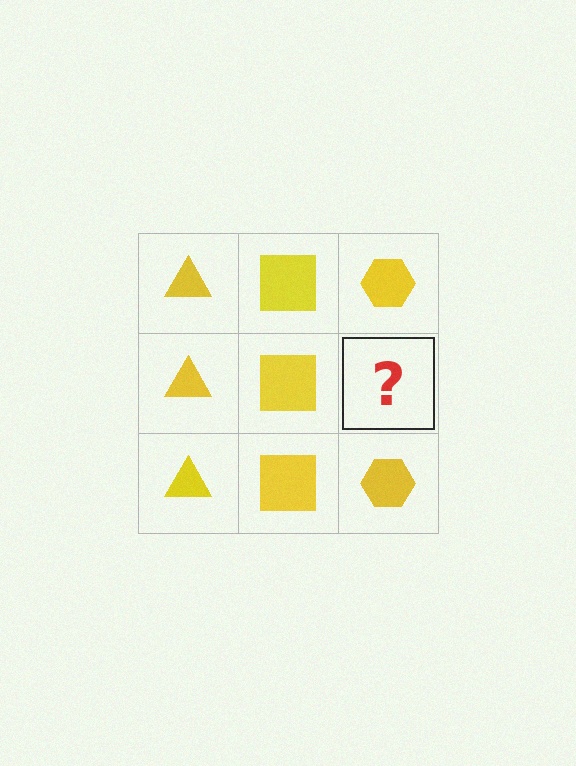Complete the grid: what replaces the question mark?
The question mark should be replaced with a yellow hexagon.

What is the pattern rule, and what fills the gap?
The rule is that each column has a consistent shape. The gap should be filled with a yellow hexagon.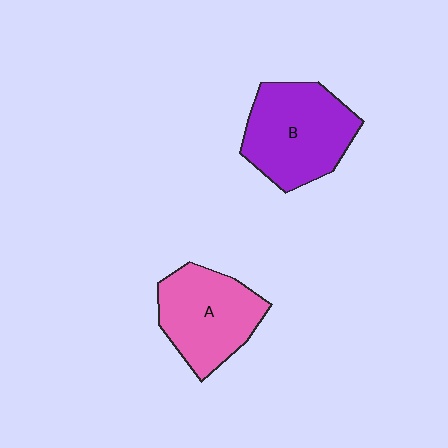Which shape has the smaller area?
Shape A (pink).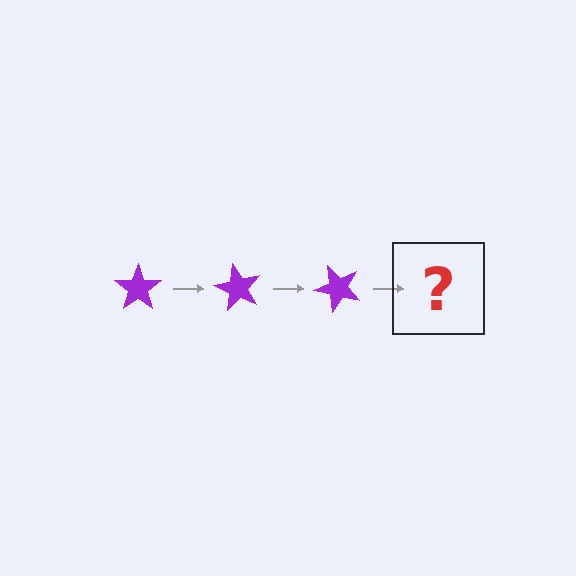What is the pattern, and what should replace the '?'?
The pattern is that the star rotates 60 degrees each step. The '?' should be a purple star rotated 180 degrees.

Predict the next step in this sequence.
The next step is a purple star rotated 180 degrees.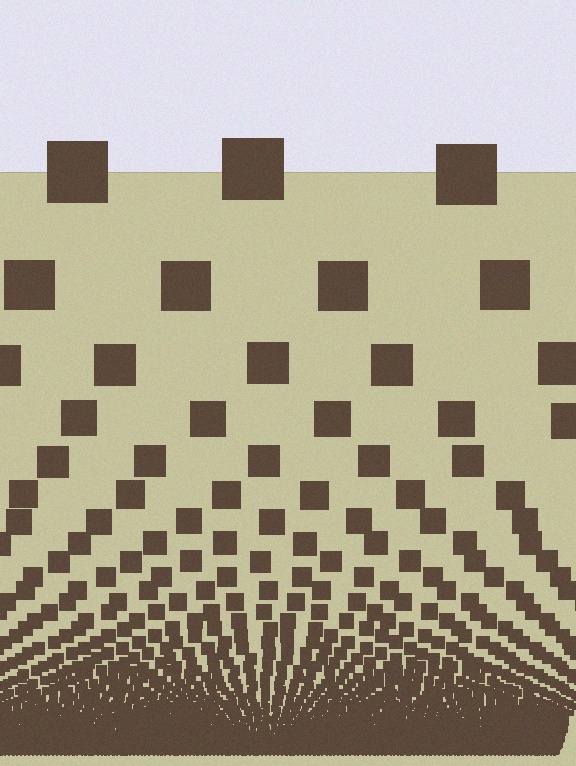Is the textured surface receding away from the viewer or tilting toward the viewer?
The surface appears to tilt toward the viewer. Texture elements get larger and sparser toward the top.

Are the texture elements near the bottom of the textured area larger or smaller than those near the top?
Smaller. The gradient is inverted — elements near the bottom are smaller and denser.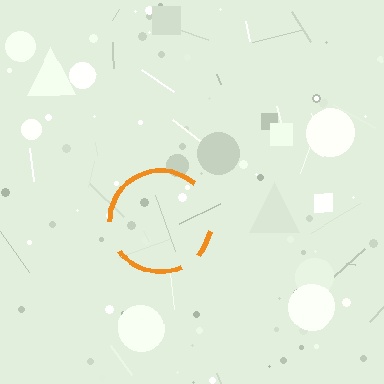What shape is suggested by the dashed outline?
The dashed outline suggests a circle.